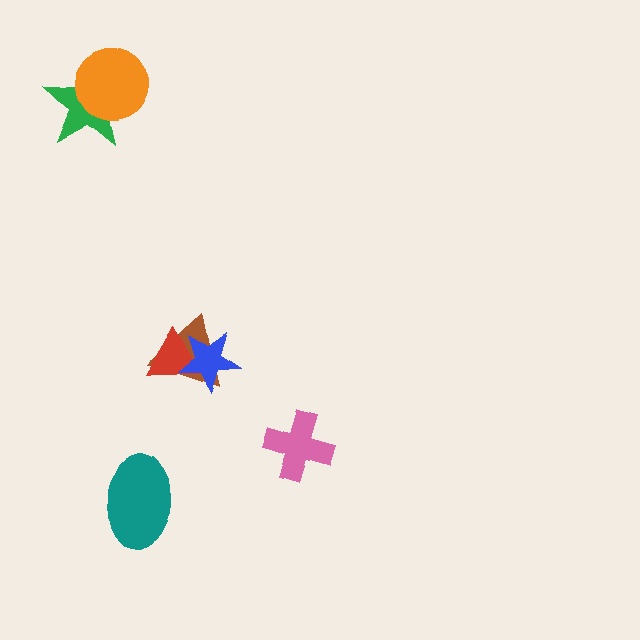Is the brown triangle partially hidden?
Yes, it is partially covered by another shape.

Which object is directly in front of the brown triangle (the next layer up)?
The red triangle is directly in front of the brown triangle.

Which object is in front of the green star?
The orange circle is in front of the green star.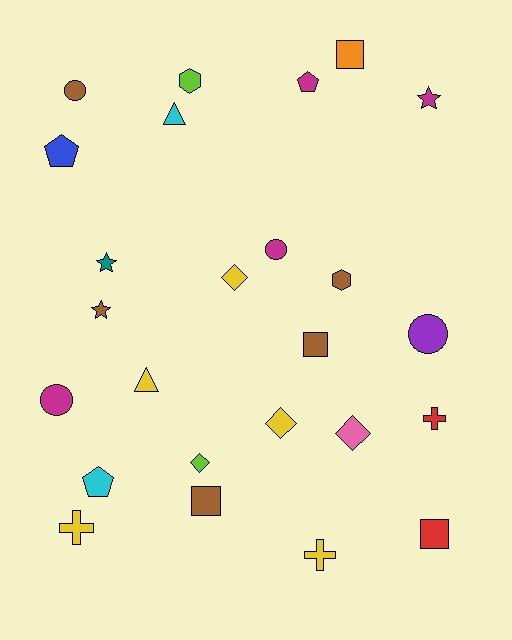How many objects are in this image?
There are 25 objects.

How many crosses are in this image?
There are 3 crosses.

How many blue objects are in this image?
There is 1 blue object.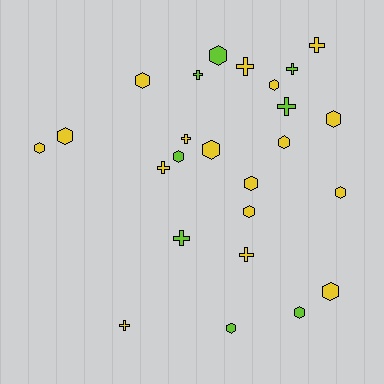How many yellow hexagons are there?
There are 11 yellow hexagons.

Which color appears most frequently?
Yellow, with 17 objects.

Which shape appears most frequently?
Hexagon, with 15 objects.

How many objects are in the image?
There are 25 objects.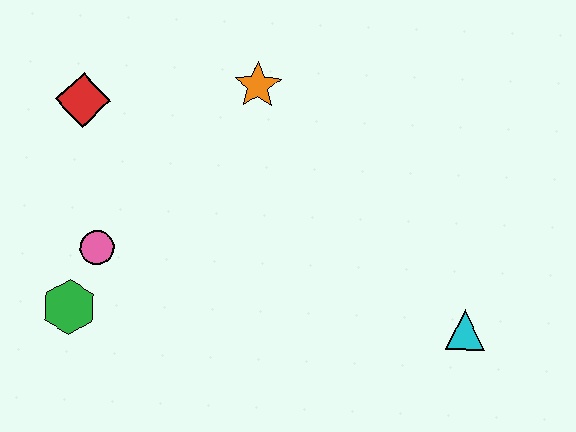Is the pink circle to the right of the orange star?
No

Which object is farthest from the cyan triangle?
The red diamond is farthest from the cyan triangle.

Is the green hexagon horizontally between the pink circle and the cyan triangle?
No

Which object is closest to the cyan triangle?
The orange star is closest to the cyan triangle.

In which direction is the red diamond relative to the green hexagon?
The red diamond is above the green hexagon.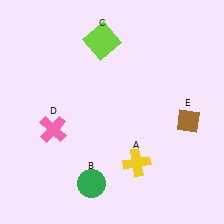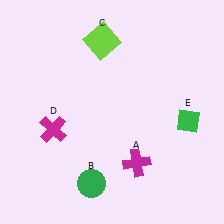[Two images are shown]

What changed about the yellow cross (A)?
In Image 1, A is yellow. In Image 2, it changed to magenta.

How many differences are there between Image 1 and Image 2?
There are 3 differences between the two images.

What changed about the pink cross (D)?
In Image 1, D is pink. In Image 2, it changed to magenta.